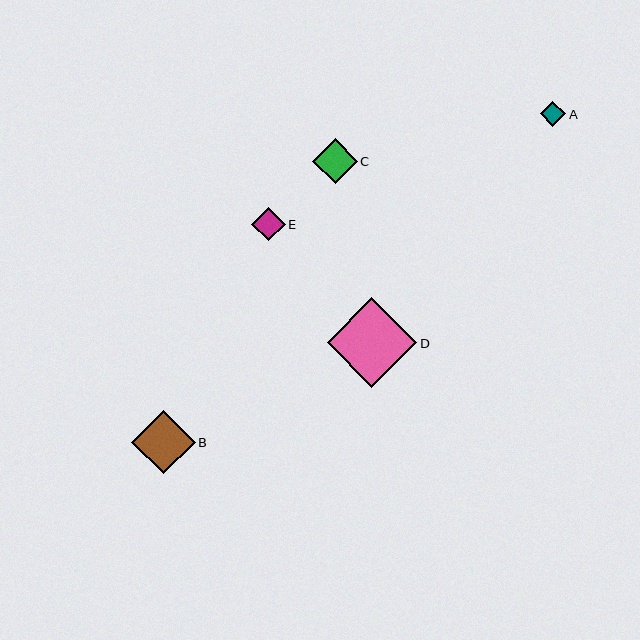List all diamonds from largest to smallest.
From largest to smallest: D, B, C, E, A.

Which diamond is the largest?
Diamond D is the largest with a size of approximately 89 pixels.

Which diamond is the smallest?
Diamond A is the smallest with a size of approximately 25 pixels.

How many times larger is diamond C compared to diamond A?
Diamond C is approximately 1.8 times the size of diamond A.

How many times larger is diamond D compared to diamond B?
Diamond D is approximately 1.4 times the size of diamond B.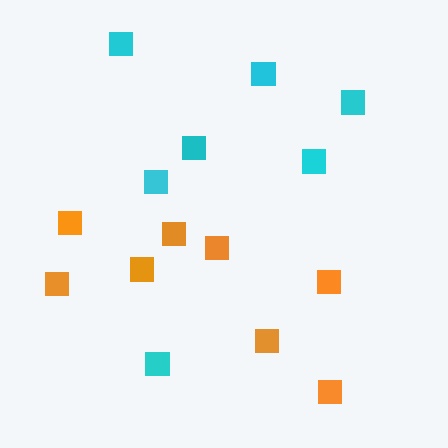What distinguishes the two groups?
There are 2 groups: one group of cyan squares (7) and one group of orange squares (8).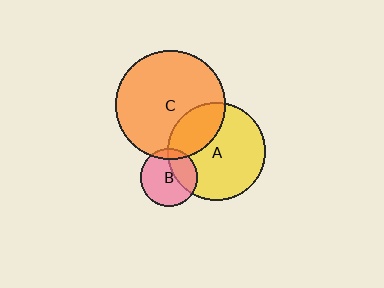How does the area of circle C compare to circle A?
Approximately 1.3 times.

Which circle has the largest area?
Circle C (orange).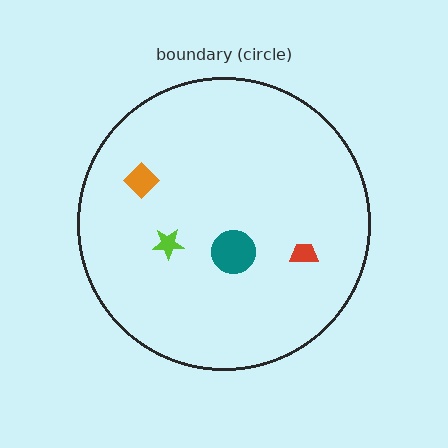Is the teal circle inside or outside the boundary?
Inside.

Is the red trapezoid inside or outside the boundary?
Inside.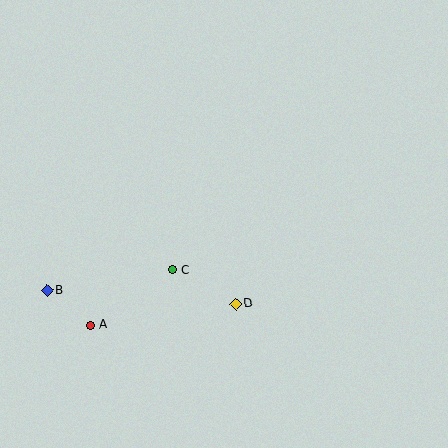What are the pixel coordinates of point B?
Point B is at (47, 291).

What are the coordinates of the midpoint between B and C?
The midpoint between B and C is at (110, 280).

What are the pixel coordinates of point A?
Point A is at (91, 325).